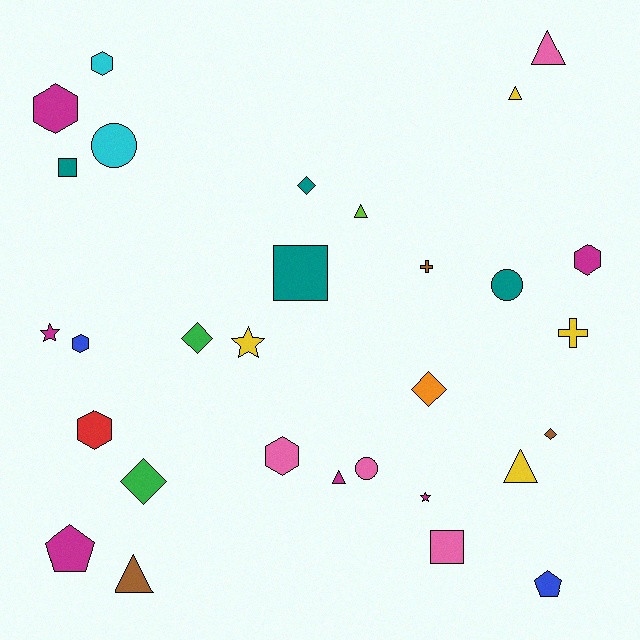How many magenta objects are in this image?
There are 6 magenta objects.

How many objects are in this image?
There are 30 objects.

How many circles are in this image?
There are 3 circles.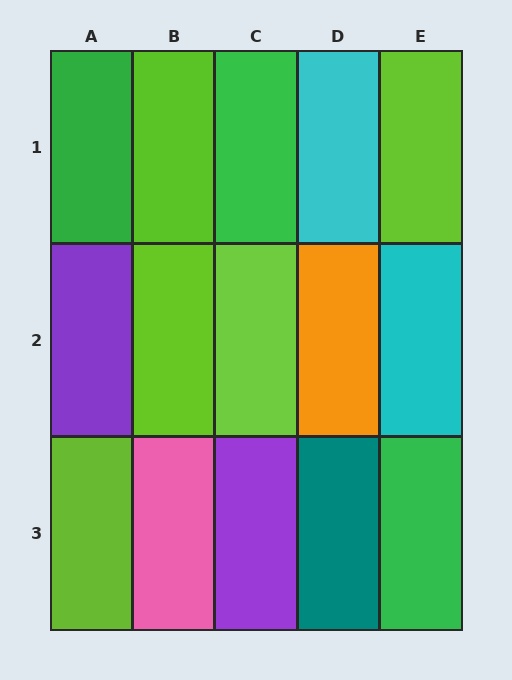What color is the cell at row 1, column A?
Green.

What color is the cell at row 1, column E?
Lime.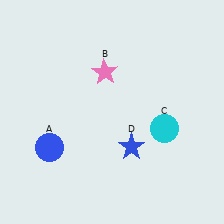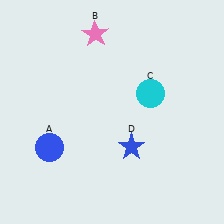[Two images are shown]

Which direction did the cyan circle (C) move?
The cyan circle (C) moved up.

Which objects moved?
The objects that moved are: the pink star (B), the cyan circle (C).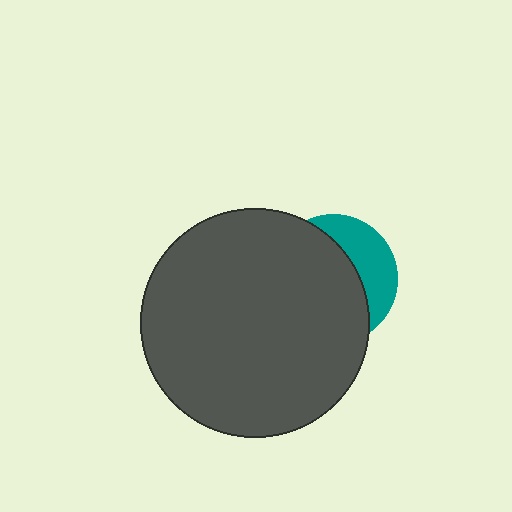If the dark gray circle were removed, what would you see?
You would see the complete teal circle.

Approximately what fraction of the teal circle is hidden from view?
Roughly 68% of the teal circle is hidden behind the dark gray circle.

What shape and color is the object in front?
The object in front is a dark gray circle.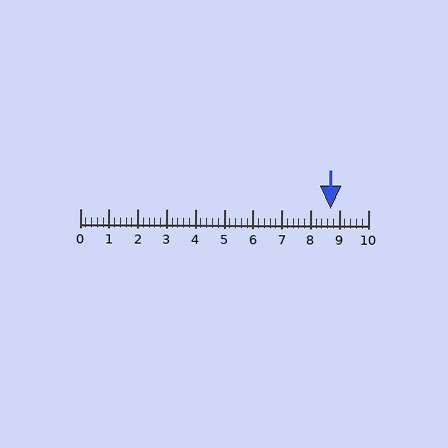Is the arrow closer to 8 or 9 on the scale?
The arrow is closer to 9.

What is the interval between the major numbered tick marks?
The major tick marks are spaced 1 units apart.